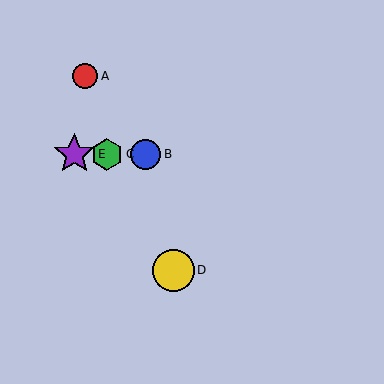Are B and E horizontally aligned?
Yes, both are at y≈154.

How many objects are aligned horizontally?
3 objects (B, C, E) are aligned horizontally.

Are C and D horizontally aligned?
No, C is at y≈154 and D is at y≈270.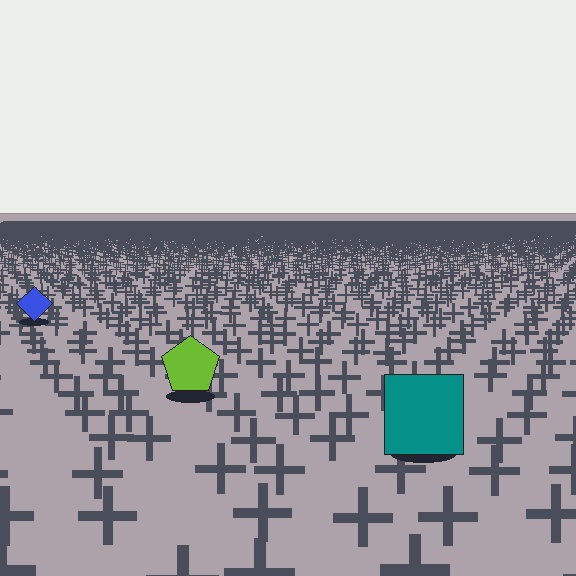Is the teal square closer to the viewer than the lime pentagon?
Yes. The teal square is closer — you can tell from the texture gradient: the ground texture is coarser near it.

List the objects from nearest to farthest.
From nearest to farthest: the teal square, the lime pentagon, the blue diamond.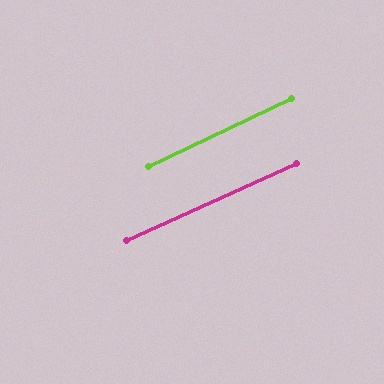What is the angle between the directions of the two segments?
Approximately 1 degree.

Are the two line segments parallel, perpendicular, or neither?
Parallel — their directions differ by only 1.5°.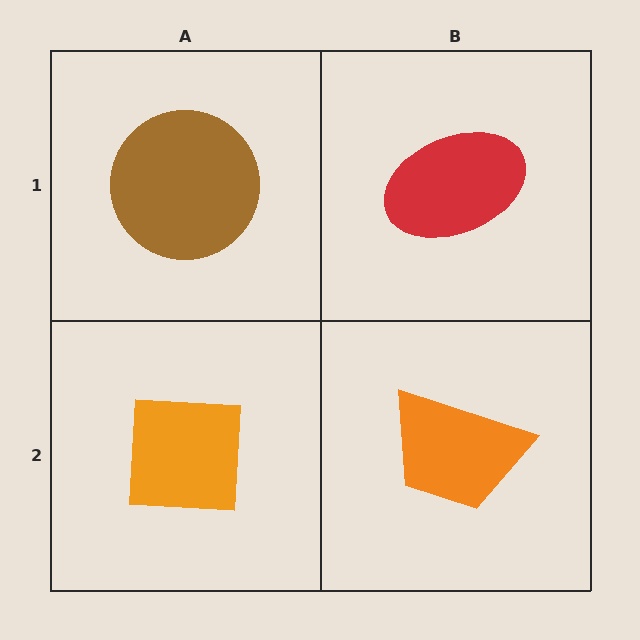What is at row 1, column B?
A red ellipse.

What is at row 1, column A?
A brown circle.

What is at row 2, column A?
An orange square.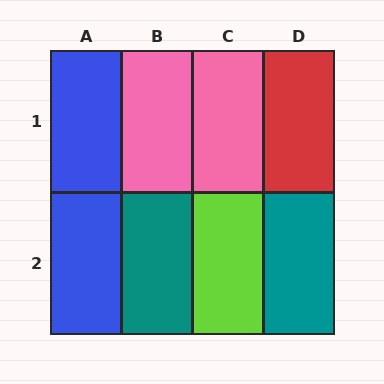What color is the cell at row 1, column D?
Red.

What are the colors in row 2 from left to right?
Blue, teal, lime, teal.